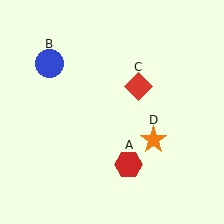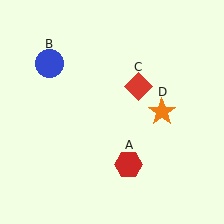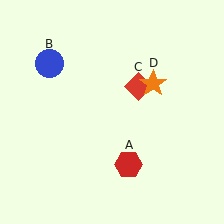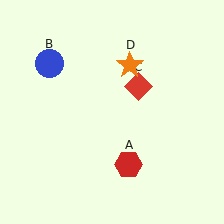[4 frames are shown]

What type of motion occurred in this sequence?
The orange star (object D) rotated counterclockwise around the center of the scene.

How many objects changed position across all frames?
1 object changed position: orange star (object D).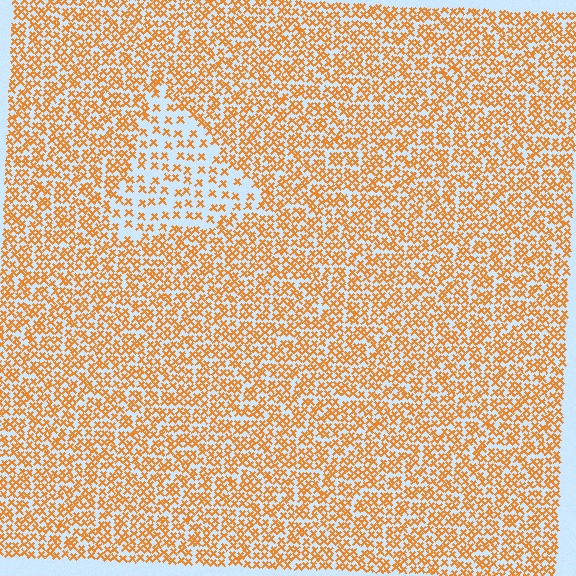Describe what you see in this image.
The image contains small orange elements arranged at two different densities. A triangle-shaped region is visible where the elements are less densely packed than the surrounding area.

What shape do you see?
I see a triangle.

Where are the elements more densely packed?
The elements are more densely packed outside the triangle boundary.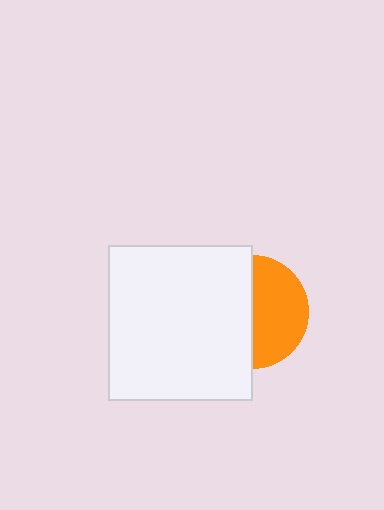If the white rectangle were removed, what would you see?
You would see the complete orange circle.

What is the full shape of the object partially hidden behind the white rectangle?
The partially hidden object is an orange circle.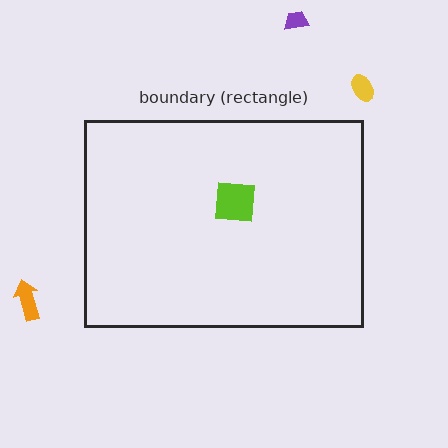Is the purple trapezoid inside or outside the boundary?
Outside.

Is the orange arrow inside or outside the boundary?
Outside.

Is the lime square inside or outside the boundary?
Inside.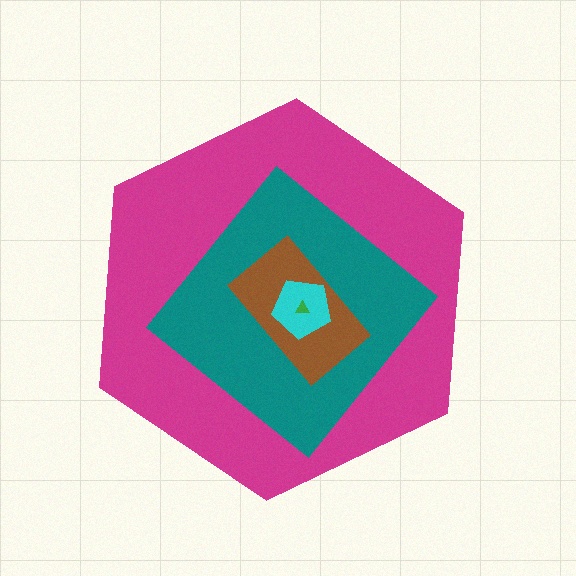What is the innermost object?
The green triangle.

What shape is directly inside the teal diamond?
The brown rectangle.